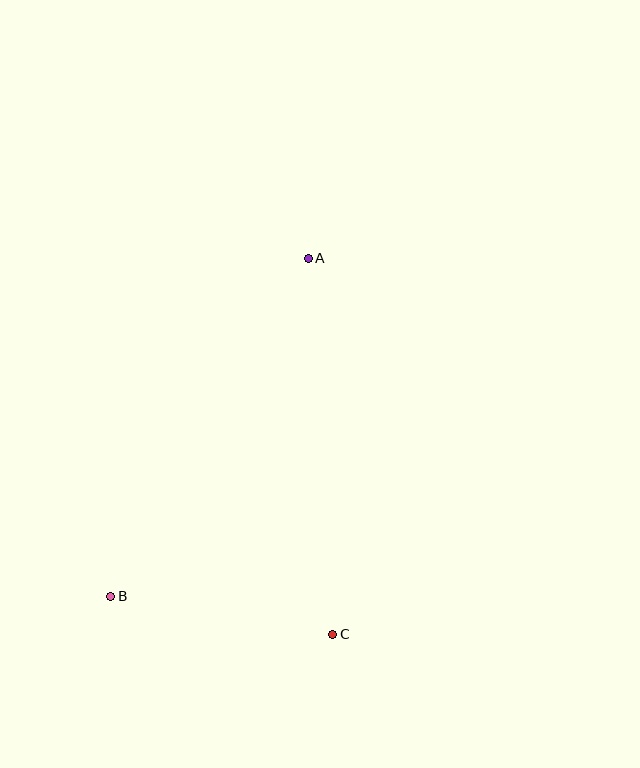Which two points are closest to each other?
Points B and C are closest to each other.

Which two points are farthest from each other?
Points A and B are farthest from each other.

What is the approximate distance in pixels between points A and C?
The distance between A and C is approximately 377 pixels.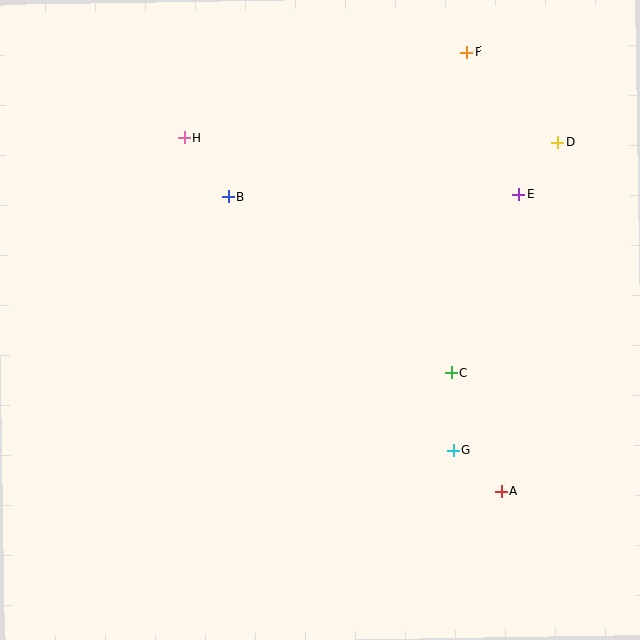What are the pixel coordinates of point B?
Point B is at (229, 197).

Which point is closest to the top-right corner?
Point D is closest to the top-right corner.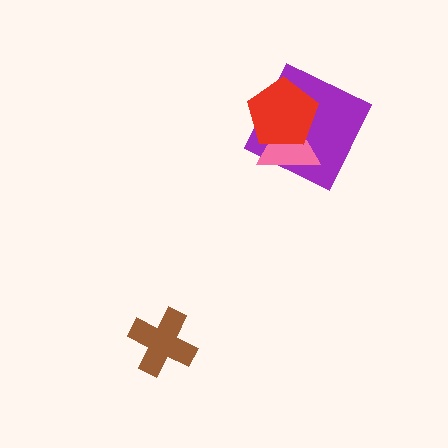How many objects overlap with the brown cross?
0 objects overlap with the brown cross.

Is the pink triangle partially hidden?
Yes, it is partially covered by another shape.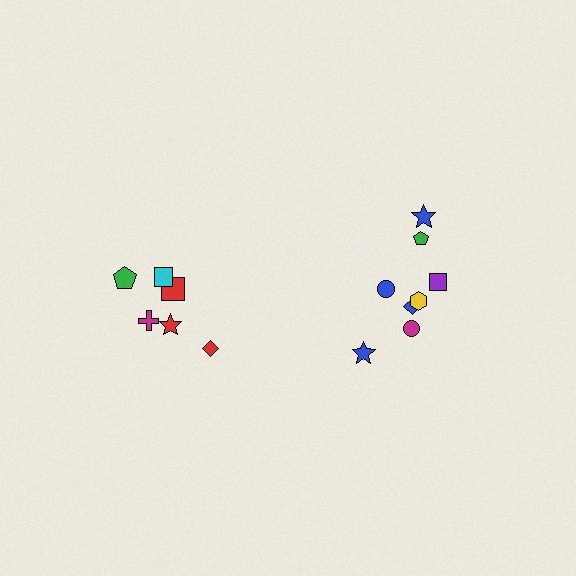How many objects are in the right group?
There are 8 objects.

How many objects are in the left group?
There are 6 objects.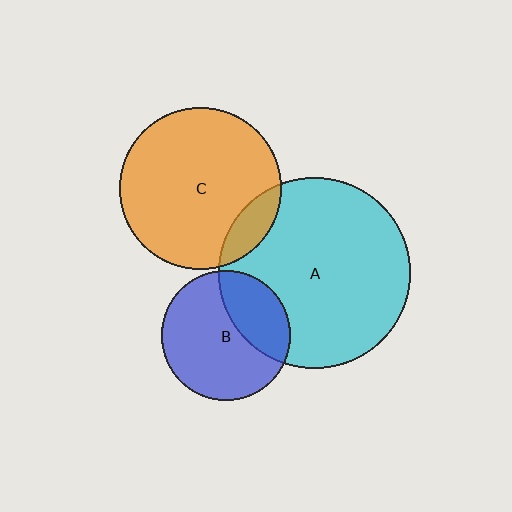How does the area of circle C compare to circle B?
Approximately 1.6 times.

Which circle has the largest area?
Circle A (cyan).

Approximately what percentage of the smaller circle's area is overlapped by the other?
Approximately 10%.